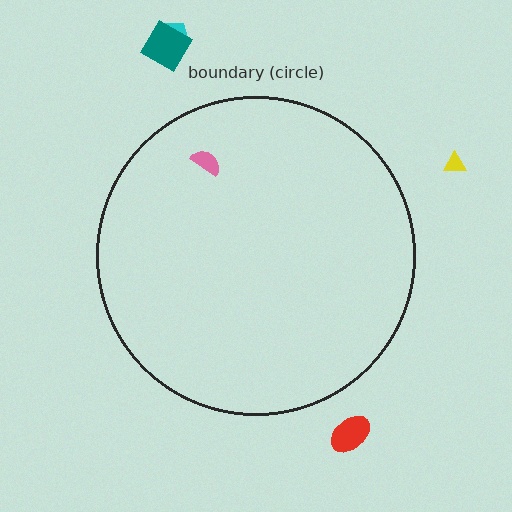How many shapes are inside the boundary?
1 inside, 4 outside.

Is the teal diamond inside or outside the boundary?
Outside.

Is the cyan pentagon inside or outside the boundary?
Outside.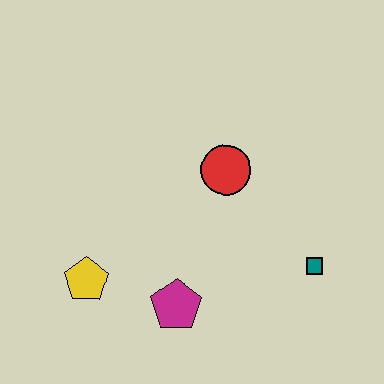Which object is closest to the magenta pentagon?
The yellow pentagon is closest to the magenta pentagon.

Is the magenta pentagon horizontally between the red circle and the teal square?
No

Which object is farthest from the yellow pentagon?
The teal square is farthest from the yellow pentagon.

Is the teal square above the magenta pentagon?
Yes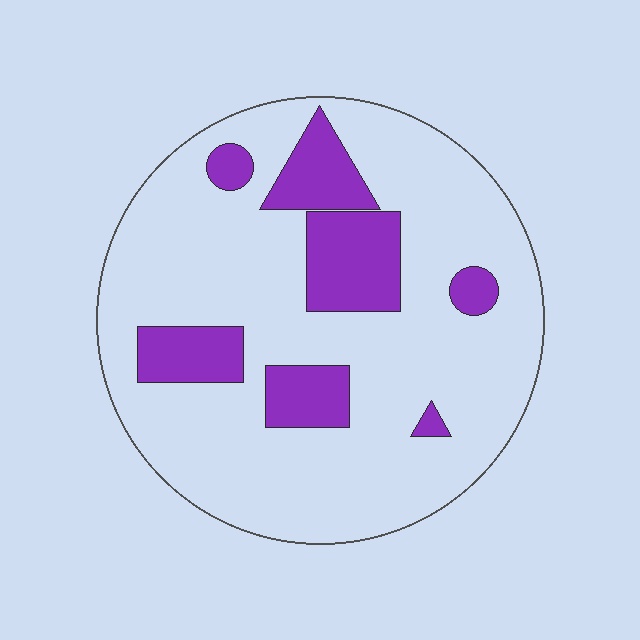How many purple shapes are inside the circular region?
7.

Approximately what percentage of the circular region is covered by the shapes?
Approximately 20%.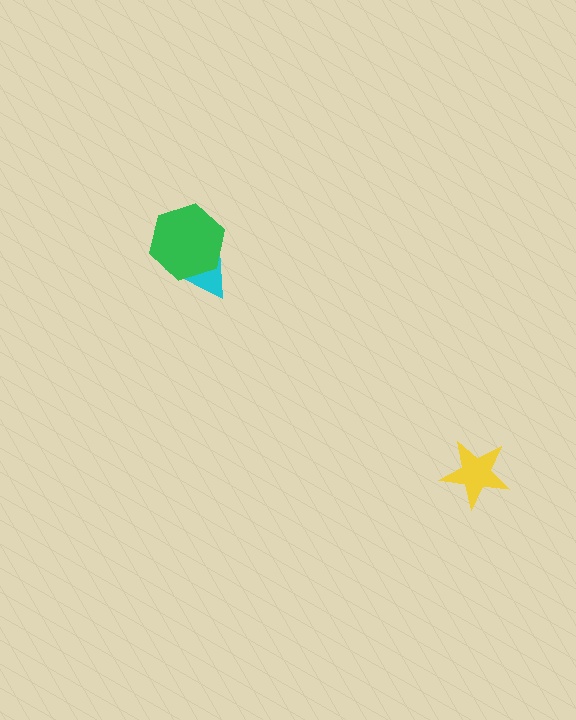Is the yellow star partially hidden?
No, no other shape covers it.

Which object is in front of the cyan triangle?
The green hexagon is in front of the cyan triangle.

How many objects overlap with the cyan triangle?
1 object overlaps with the cyan triangle.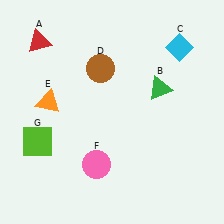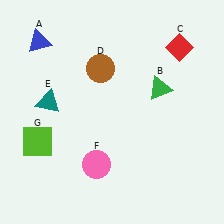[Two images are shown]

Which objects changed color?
A changed from red to blue. C changed from cyan to red. E changed from orange to teal.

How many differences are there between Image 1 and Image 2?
There are 3 differences between the two images.